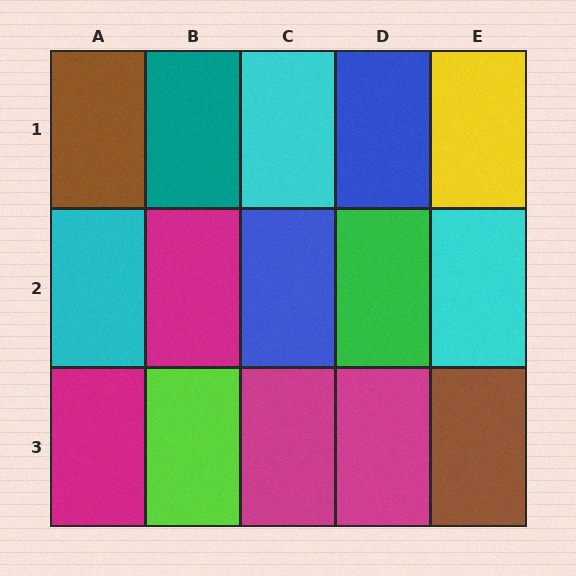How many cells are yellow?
1 cell is yellow.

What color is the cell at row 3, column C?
Magenta.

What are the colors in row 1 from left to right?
Brown, teal, cyan, blue, yellow.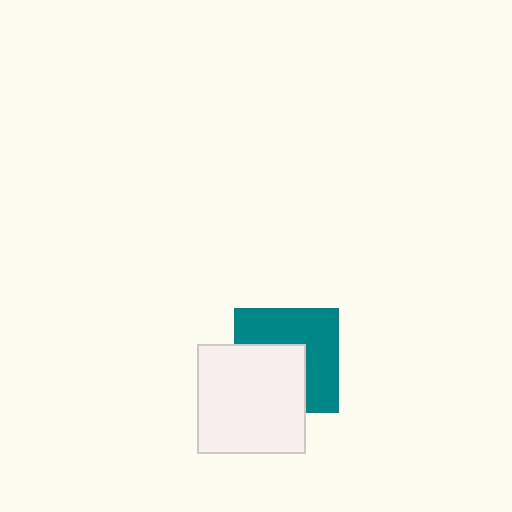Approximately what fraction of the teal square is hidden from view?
Roughly 45% of the teal square is hidden behind the white square.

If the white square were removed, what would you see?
You would see the complete teal square.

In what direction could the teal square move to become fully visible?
The teal square could move toward the upper-right. That would shift it out from behind the white square entirely.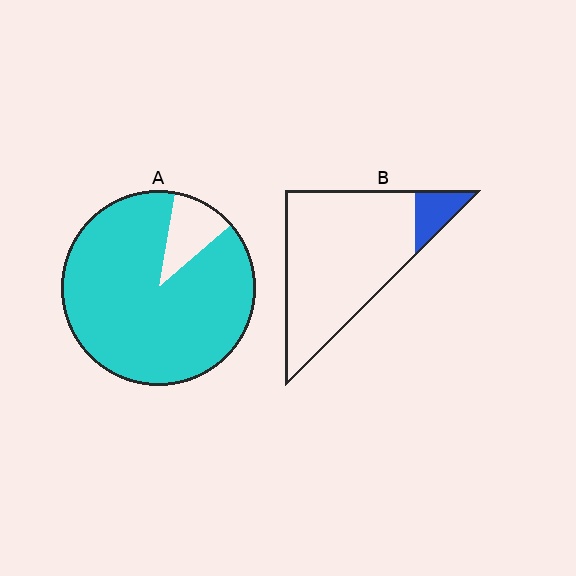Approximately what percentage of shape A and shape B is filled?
A is approximately 90% and B is approximately 10%.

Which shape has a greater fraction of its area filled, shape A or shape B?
Shape A.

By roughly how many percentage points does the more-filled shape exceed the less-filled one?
By roughly 80 percentage points (A over B).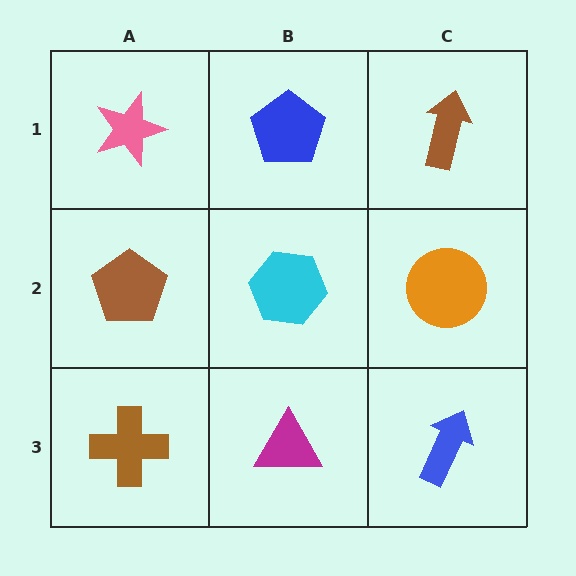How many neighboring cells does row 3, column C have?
2.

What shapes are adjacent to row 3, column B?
A cyan hexagon (row 2, column B), a brown cross (row 3, column A), a blue arrow (row 3, column C).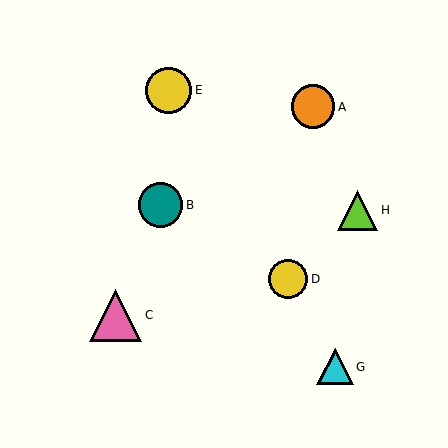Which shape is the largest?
The pink triangle (labeled C) is the largest.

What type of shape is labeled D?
Shape D is a yellow circle.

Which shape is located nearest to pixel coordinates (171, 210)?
The teal circle (labeled B) at (161, 205) is nearest to that location.